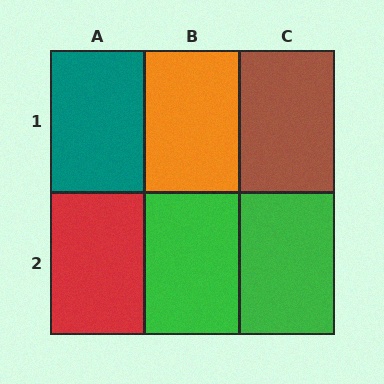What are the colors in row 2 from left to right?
Red, green, green.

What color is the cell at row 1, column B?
Orange.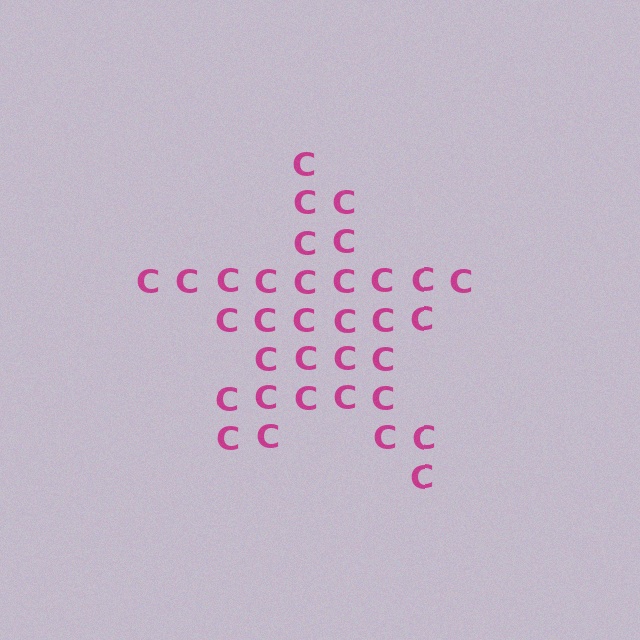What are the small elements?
The small elements are letter C's.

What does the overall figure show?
The overall figure shows a star.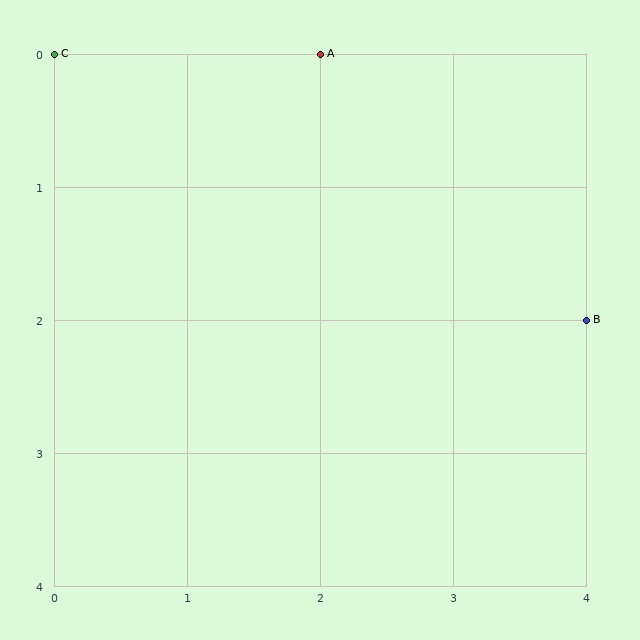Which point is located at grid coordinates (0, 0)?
Point C is at (0, 0).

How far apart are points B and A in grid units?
Points B and A are 2 columns and 2 rows apart (about 2.8 grid units diagonally).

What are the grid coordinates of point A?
Point A is at grid coordinates (2, 0).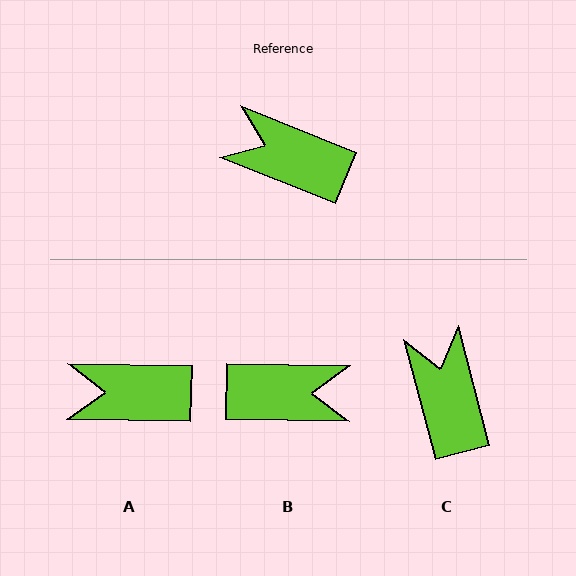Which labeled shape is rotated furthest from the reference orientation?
B, about 159 degrees away.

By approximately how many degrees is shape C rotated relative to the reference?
Approximately 53 degrees clockwise.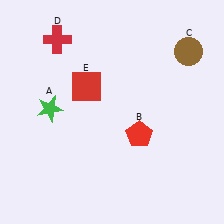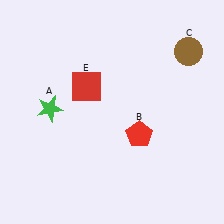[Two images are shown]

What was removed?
The red cross (D) was removed in Image 2.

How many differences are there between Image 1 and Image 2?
There is 1 difference between the two images.